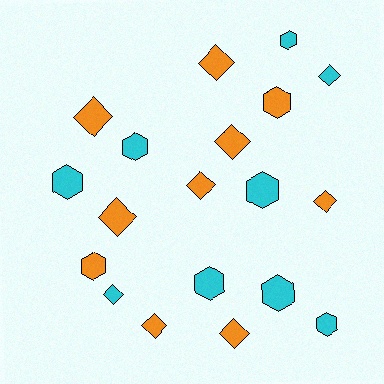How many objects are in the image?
There are 19 objects.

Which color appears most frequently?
Orange, with 10 objects.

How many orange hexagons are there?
There are 2 orange hexagons.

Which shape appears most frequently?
Diamond, with 10 objects.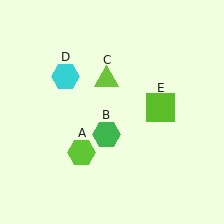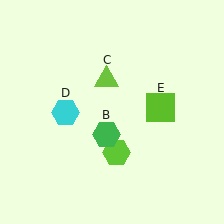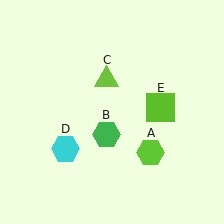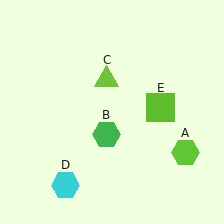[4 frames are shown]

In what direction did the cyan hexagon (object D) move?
The cyan hexagon (object D) moved down.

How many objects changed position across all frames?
2 objects changed position: lime hexagon (object A), cyan hexagon (object D).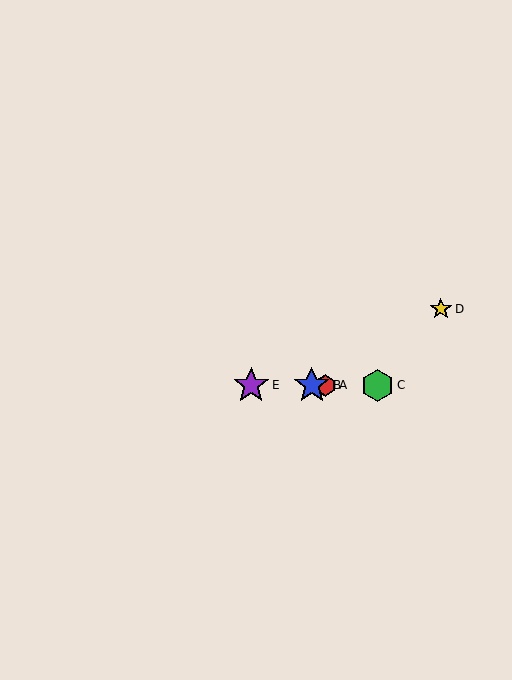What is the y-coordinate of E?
Object E is at y≈385.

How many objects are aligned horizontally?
4 objects (A, B, C, E) are aligned horizontally.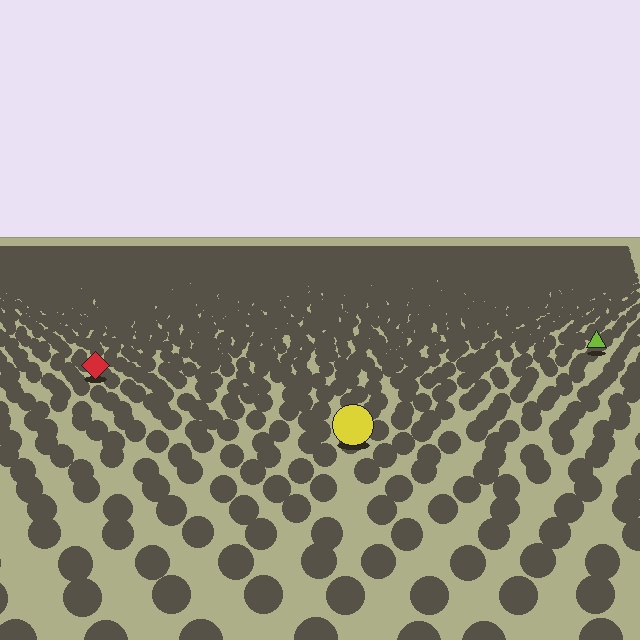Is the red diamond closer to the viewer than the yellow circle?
No. The yellow circle is closer — you can tell from the texture gradient: the ground texture is coarser near it.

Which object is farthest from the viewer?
The lime triangle is farthest from the viewer. It appears smaller and the ground texture around it is denser.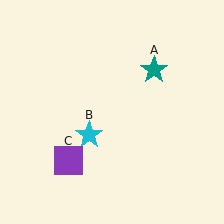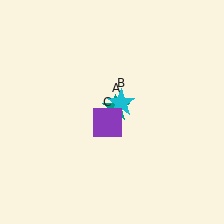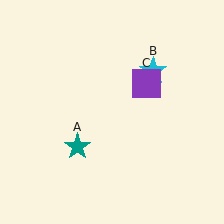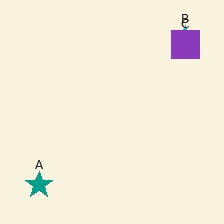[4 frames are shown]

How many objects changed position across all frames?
3 objects changed position: teal star (object A), cyan star (object B), purple square (object C).